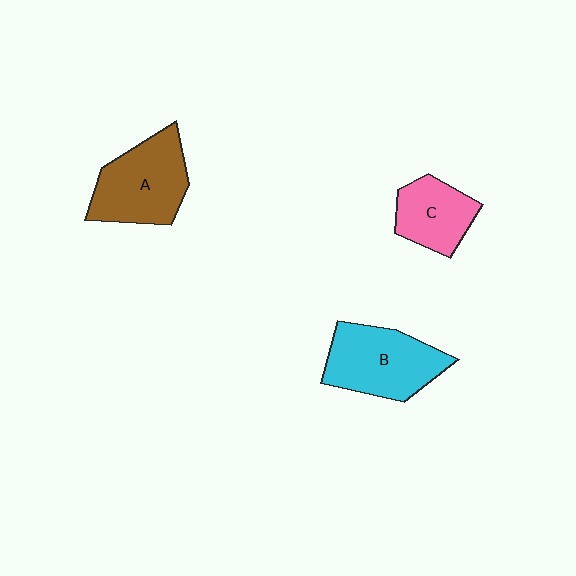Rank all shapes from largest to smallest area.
From largest to smallest: B (cyan), A (brown), C (pink).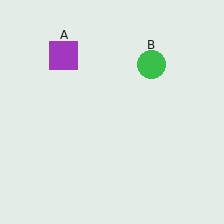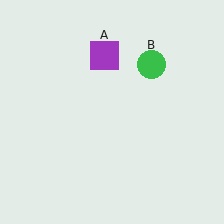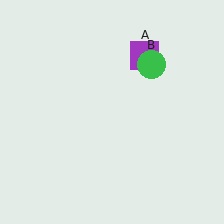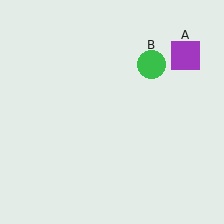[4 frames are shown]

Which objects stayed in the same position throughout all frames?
Green circle (object B) remained stationary.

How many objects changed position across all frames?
1 object changed position: purple square (object A).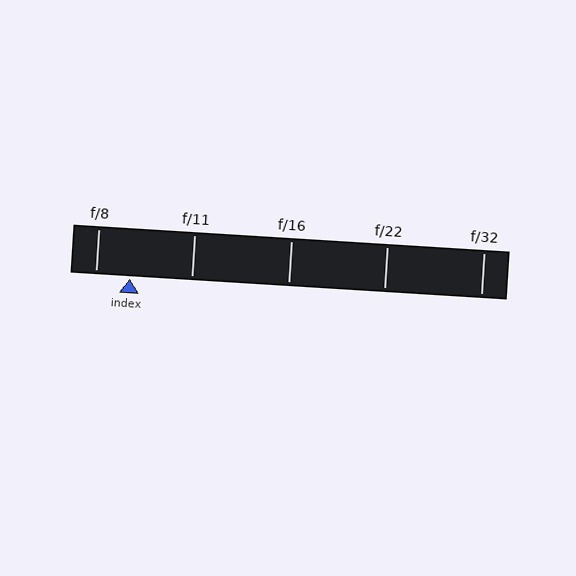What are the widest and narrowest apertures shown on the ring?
The widest aperture shown is f/8 and the narrowest is f/32.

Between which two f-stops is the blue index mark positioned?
The index mark is between f/8 and f/11.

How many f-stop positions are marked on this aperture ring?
There are 5 f-stop positions marked.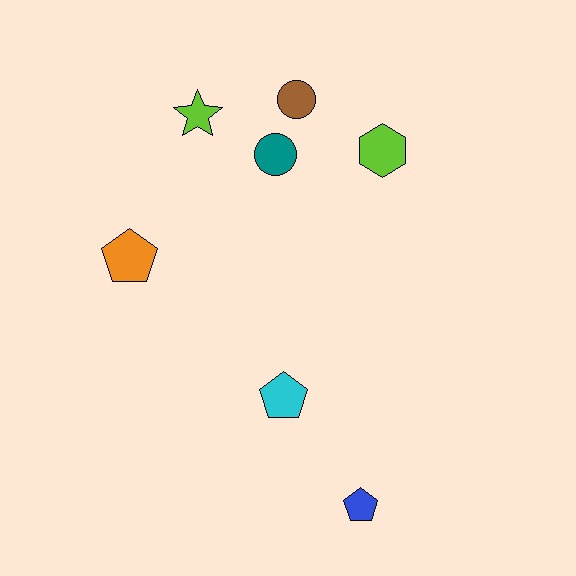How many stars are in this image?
There is 1 star.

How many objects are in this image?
There are 7 objects.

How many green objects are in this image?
There are no green objects.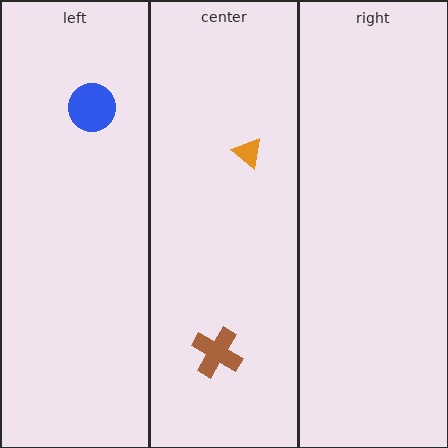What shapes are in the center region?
The brown cross, the orange triangle.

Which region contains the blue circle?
The left region.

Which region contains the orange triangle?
The center region.